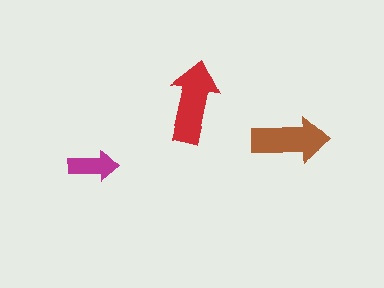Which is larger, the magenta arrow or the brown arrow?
The brown one.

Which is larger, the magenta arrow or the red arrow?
The red one.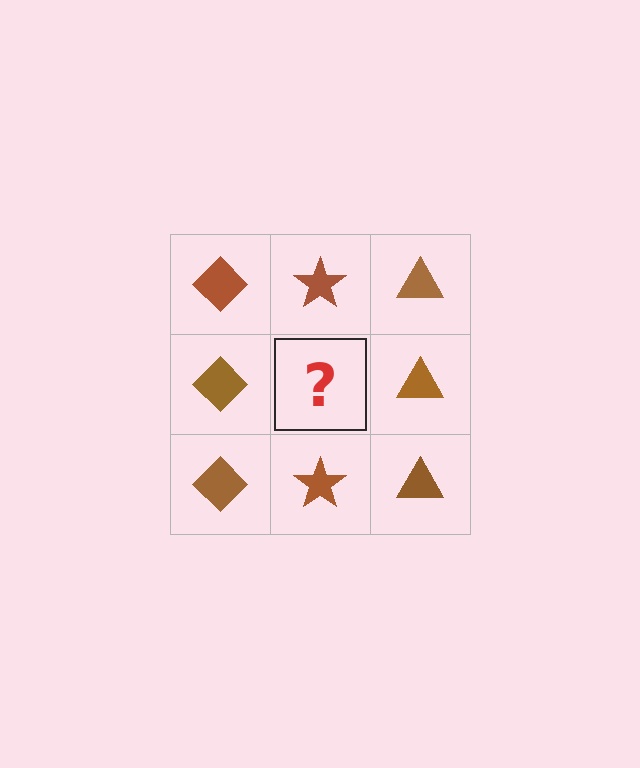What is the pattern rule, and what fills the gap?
The rule is that each column has a consistent shape. The gap should be filled with a brown star.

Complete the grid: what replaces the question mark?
The question mark should be replaced with a brown star.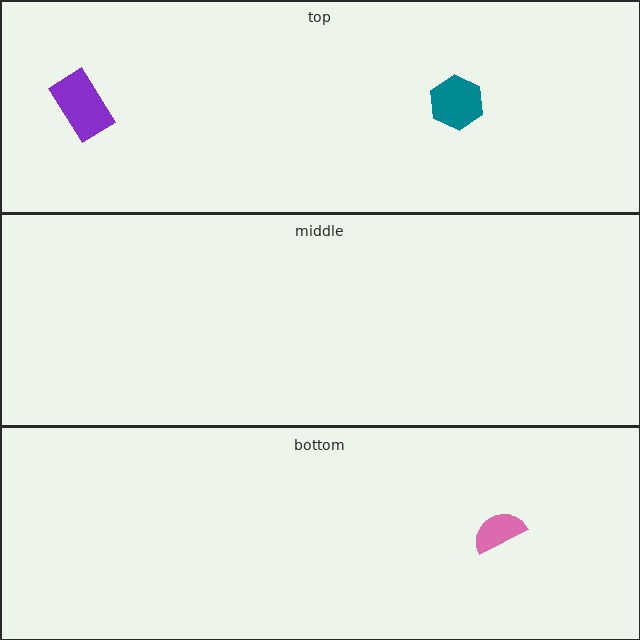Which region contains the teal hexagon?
The top region.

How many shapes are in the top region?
2.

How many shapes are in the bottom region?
1.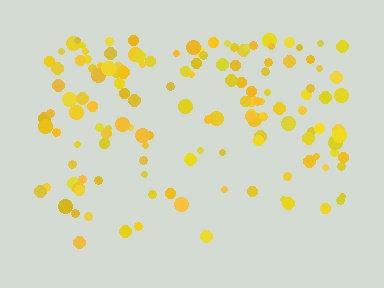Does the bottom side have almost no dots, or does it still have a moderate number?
Still a moderate number, just noticeably fewer than the top.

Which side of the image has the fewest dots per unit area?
The bottom.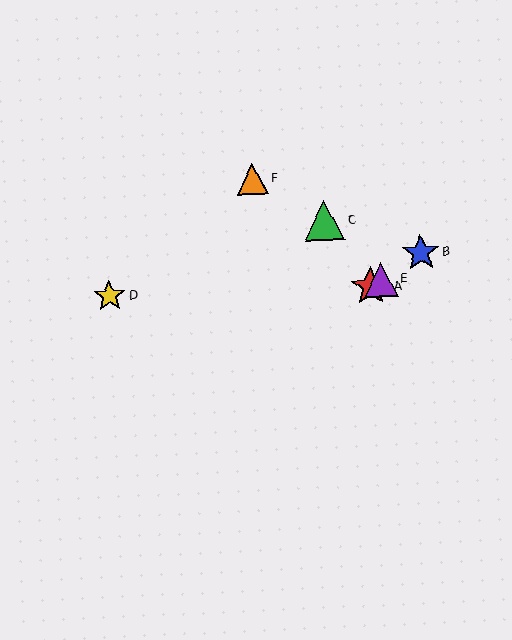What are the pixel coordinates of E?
Object E is at (380, 280).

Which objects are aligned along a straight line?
Objects A, B, E are aligned along a straight line.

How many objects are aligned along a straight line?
3 objects (A, B, E) are aligned along a straight line.